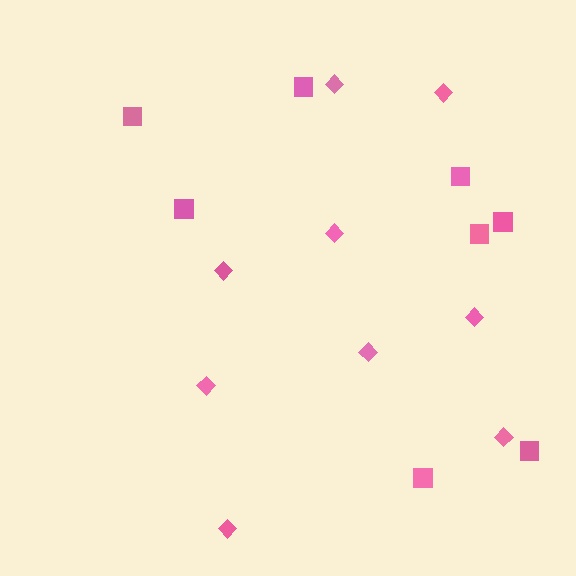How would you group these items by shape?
There are 2 groups: one group of diamonds (9) and one group of squares (8).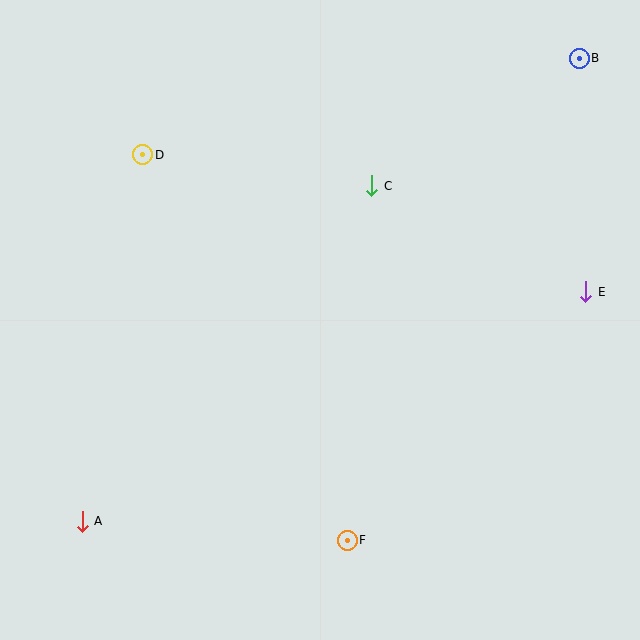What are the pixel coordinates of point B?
Point B is at (579, 58).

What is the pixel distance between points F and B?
The distance between F and B is 535 pixels.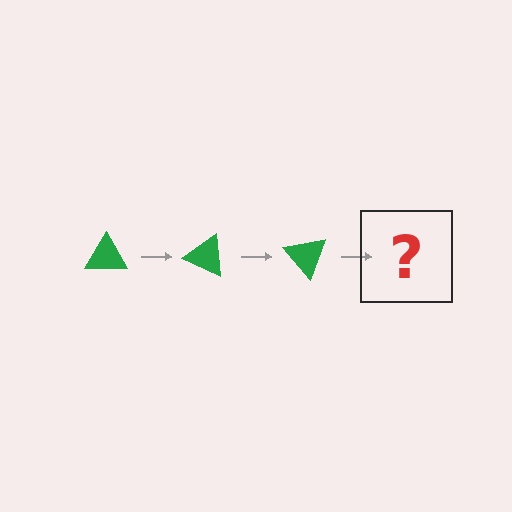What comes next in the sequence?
The next element should be a green triangle rotated 75 degrees.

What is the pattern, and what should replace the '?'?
The pattern is that the triangle rotates 25 degrees each step. The '?' should be a green triangle rotated 75 degrees.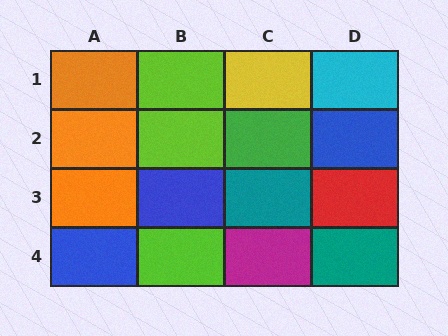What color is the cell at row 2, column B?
Lime.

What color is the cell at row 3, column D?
Red.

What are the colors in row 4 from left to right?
Blue, lime, magenta, teal.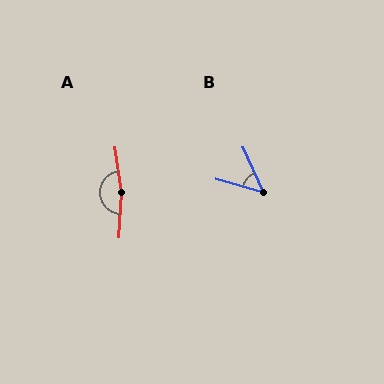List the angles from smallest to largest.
B (50°), A (168°).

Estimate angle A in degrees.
Approximately 168 degrees.